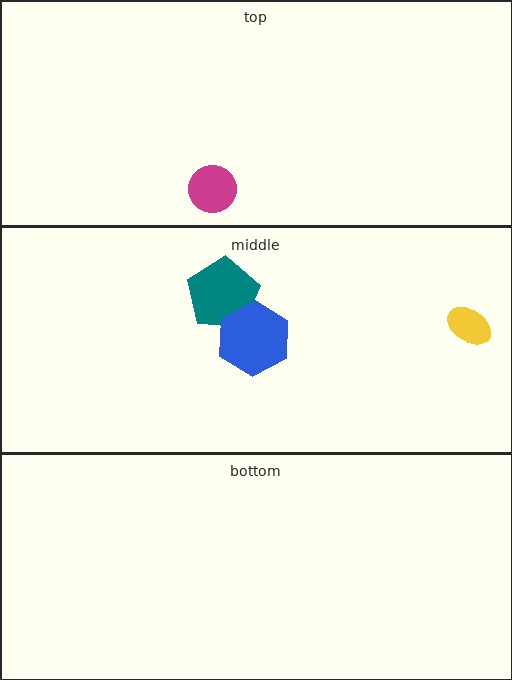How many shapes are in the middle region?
3.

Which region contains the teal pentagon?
The middle region.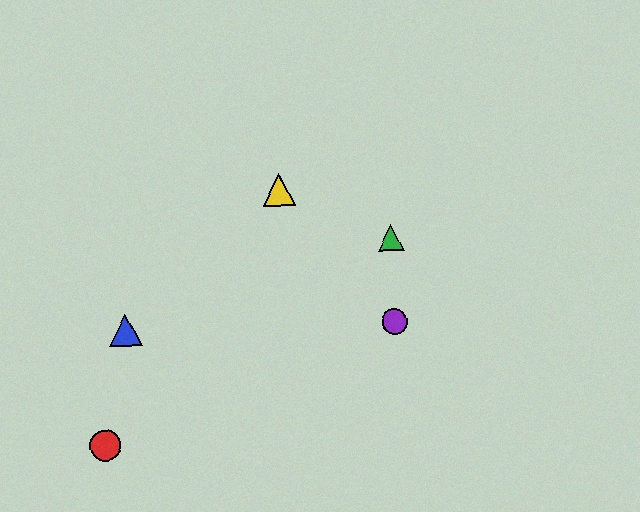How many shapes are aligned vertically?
2 shapes (the green triangle, the purple circle) are aligned vertically.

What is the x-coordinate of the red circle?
The red circle is at x≈106.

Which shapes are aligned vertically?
The green triangle, the purple circle are aligned vertically.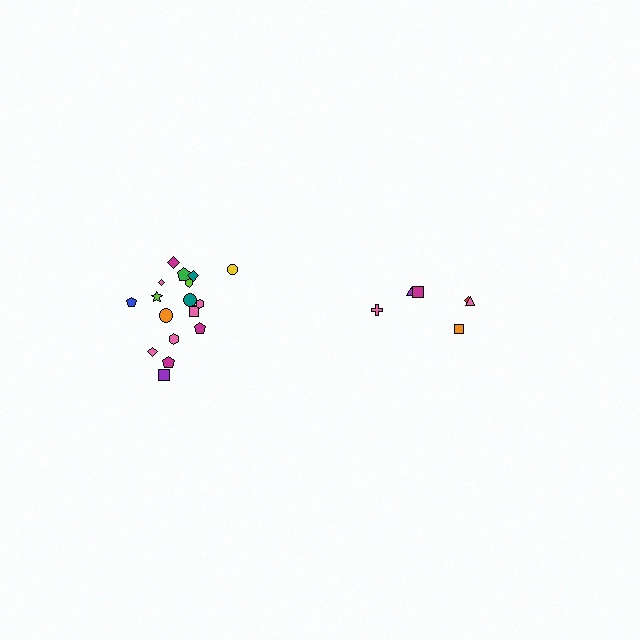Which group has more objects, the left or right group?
The left group.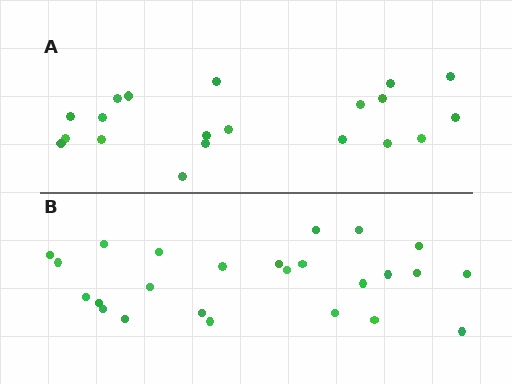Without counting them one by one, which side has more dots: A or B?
Region B (the bottom region) has more dots.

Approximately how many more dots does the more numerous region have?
Region B has about 5 more dots than region A.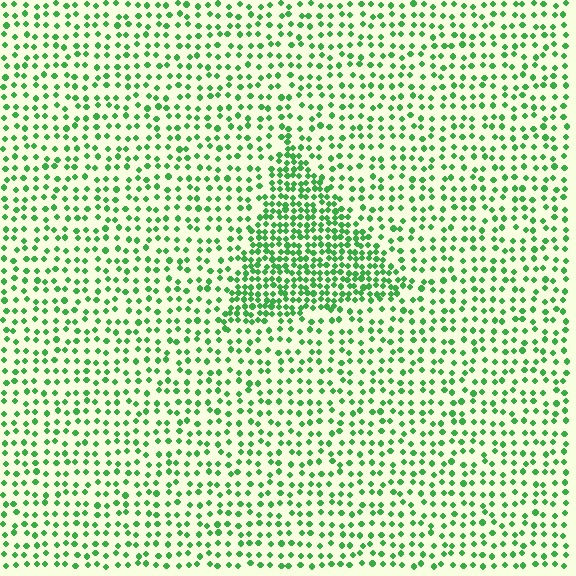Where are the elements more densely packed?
The elements are more densely packed inside the triangle boundary.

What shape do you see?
I see a triangle.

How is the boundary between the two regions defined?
The boundary is defined by a change in element density (approximately 2.2x ratio). All elements are the same color, size, and shape.